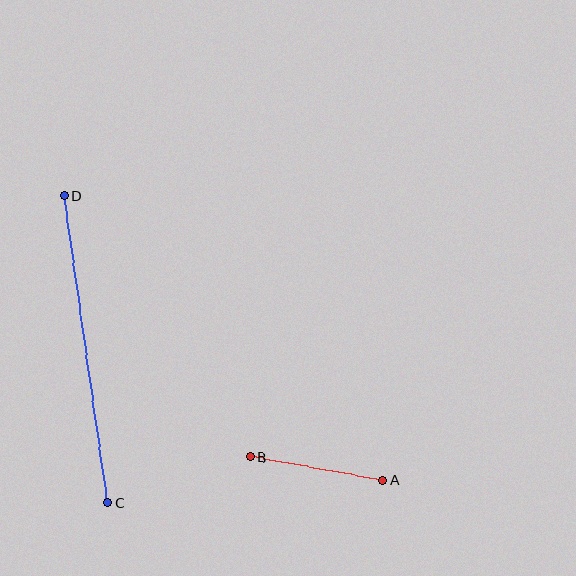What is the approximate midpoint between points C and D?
The midpoint is at approximately (86, 349) pixels.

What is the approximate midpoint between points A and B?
The midpoint is at approximately (316, 469) pixels.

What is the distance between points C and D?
The distance is approximately 310 pixels.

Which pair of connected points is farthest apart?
Points C and D are farthest apart.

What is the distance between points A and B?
The distance is approximately 134 pixels.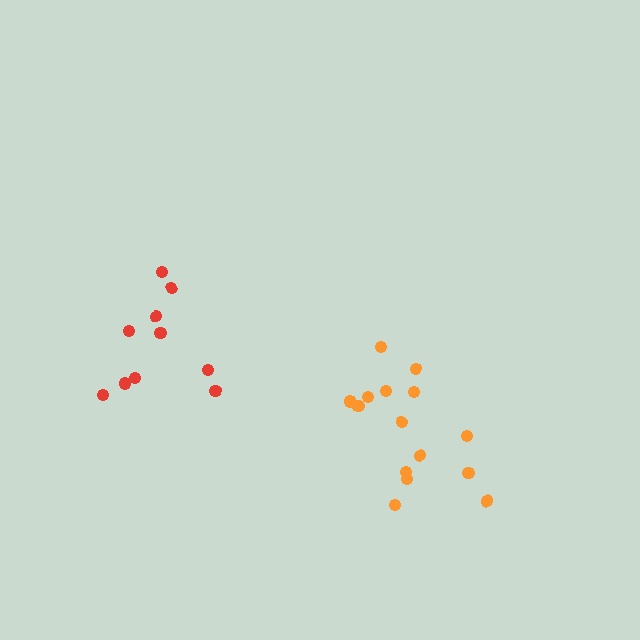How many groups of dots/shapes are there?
There are 2 groups.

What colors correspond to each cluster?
The clusters are colored: orange, red.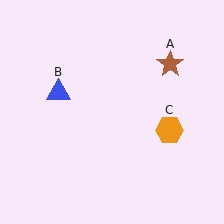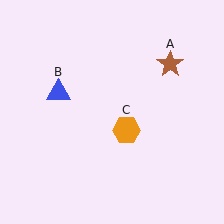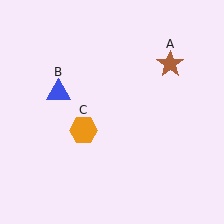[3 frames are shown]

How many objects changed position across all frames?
1 object changed position: orange hexagon (object C).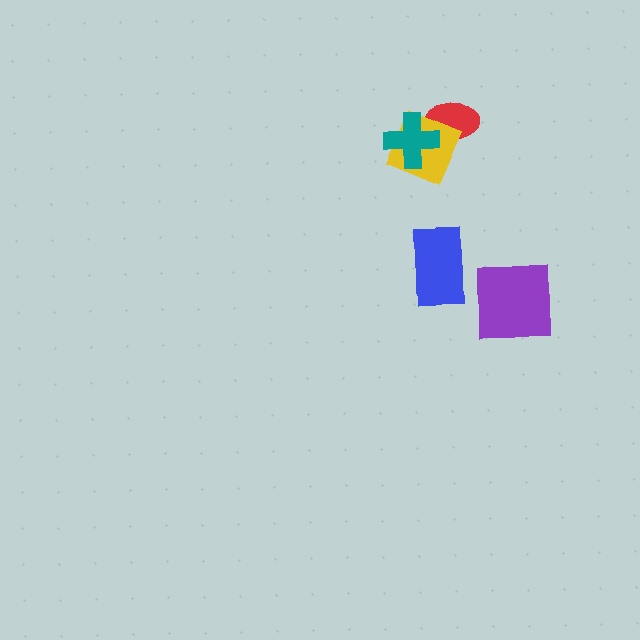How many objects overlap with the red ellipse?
2 objects overlap with the red ellipse.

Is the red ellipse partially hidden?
Yes, it is partially covered by another shape.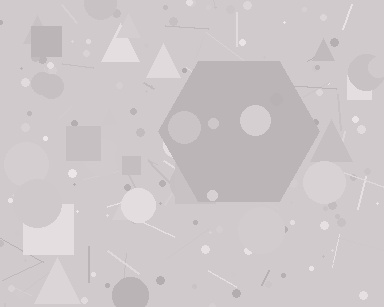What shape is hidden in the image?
A hexagon is hidden in the image.